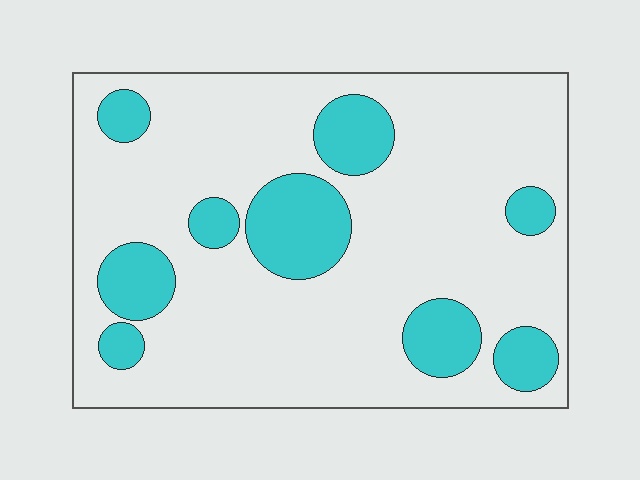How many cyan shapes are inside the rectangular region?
9.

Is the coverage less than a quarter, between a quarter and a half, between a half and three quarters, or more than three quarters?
Less than a quarter.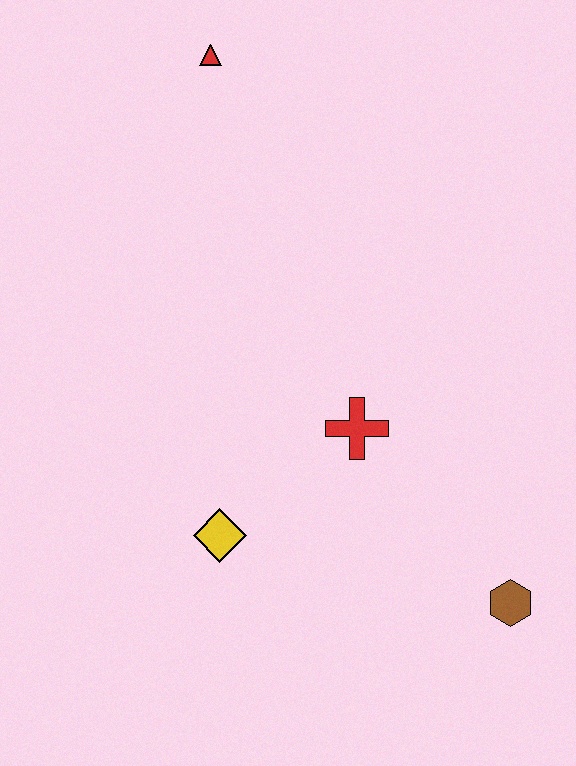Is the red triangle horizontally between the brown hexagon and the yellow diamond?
No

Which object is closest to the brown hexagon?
The red cross is closest to the brown hexagon.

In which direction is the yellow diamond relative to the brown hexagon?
The yellow diamond is to the left of the brown hexagon.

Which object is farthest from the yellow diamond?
The red triangle is farthest from the yellow diamond.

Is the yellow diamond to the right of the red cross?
No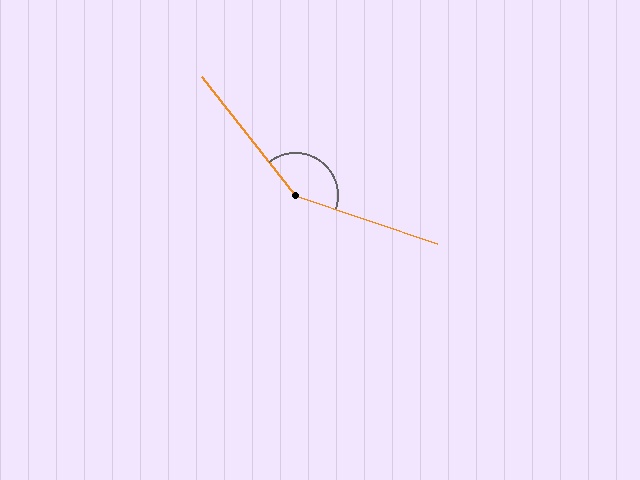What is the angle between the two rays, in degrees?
Approximately 147 degrees.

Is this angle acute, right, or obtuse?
It is obtuse.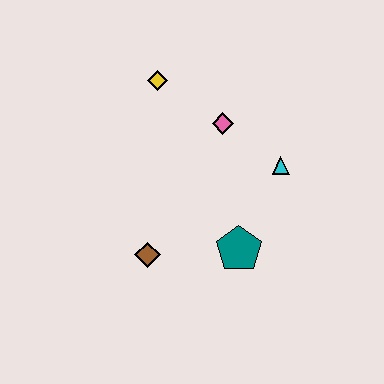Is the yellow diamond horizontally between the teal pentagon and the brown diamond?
Yes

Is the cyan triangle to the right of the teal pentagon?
Yes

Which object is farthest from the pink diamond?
The brown diamond is farthest from the pink diamond.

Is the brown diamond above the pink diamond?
No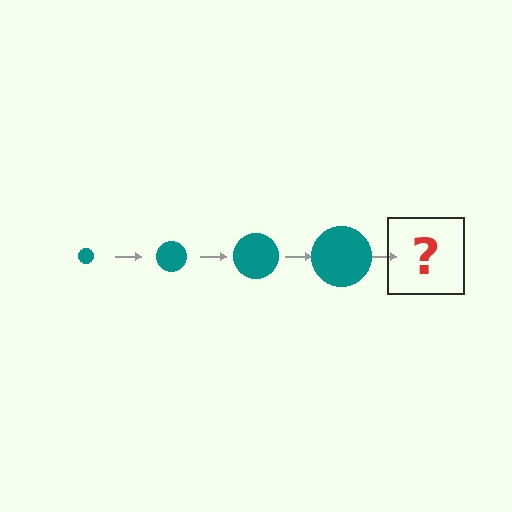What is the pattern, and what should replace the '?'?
The pattern is that the circle gets progressively larger each step. The '?' should be a teal circle, larger than the previous one.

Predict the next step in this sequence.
The next step is a teal circle, larger than the previous one.